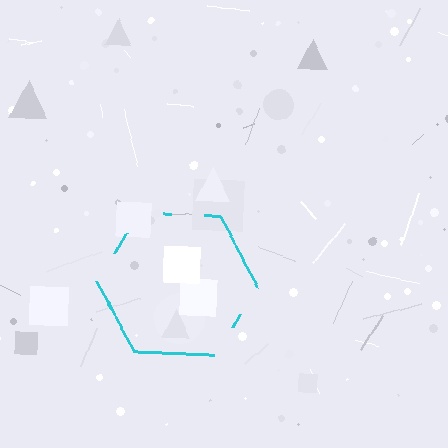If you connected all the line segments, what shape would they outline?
They would outline a hexagon.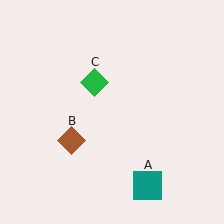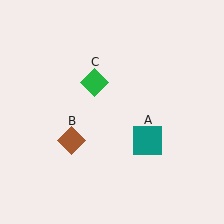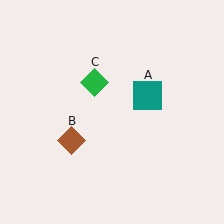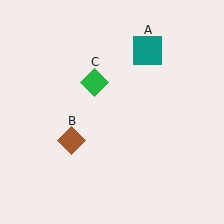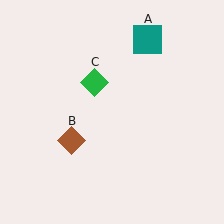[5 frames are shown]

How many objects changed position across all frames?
1 object changed position: teal square (object A).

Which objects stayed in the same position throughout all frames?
Brown diamond (object B) and green diamond (object C) remained stationary.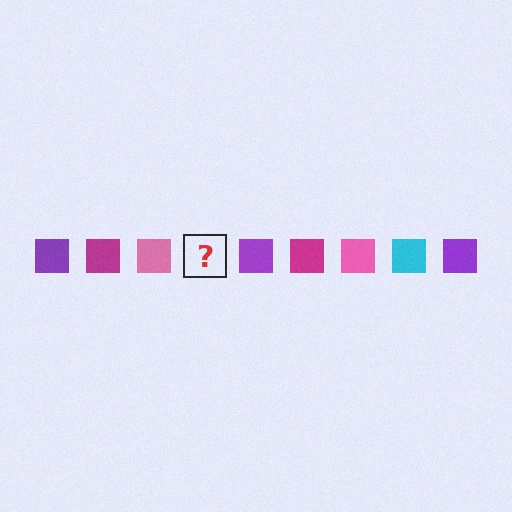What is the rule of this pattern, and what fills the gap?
The rule is that the pattern cycles through purple, magenta, pink, cyan squares. The gap should be filled with a cyan square.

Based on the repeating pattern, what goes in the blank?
The blank should be a cyan square.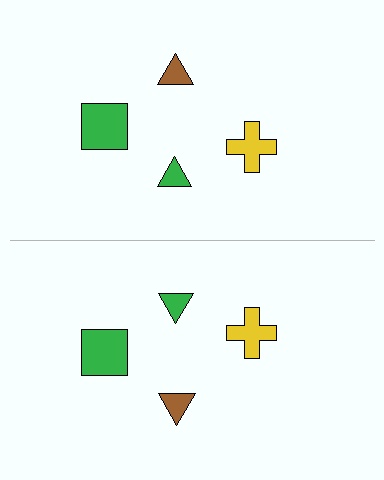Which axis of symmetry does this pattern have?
The pattern has a horizontal axis of symmetry running through the center of the image.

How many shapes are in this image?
There are 8 shapes in this image.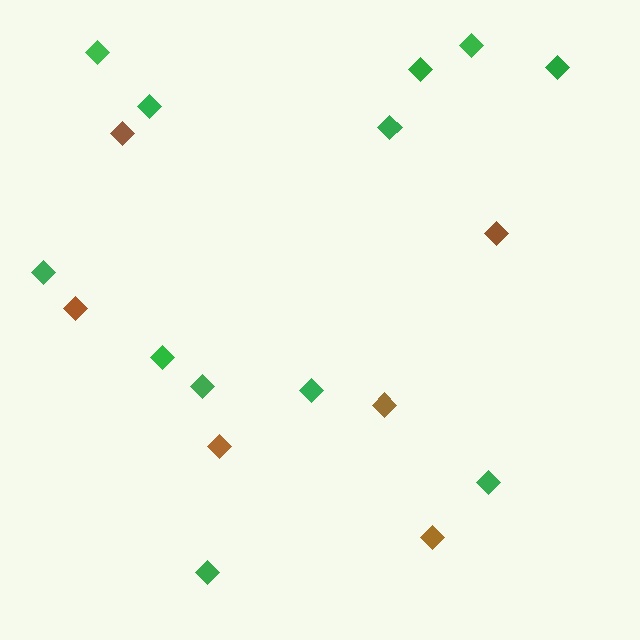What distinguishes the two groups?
There are 2 groups: one group of brown diamonds (6) and one group of green diamonds (12).